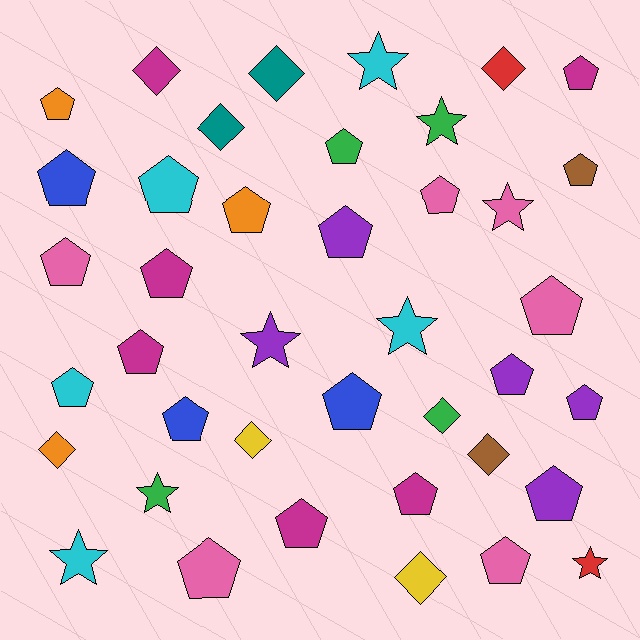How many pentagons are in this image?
There are 23 pentagons.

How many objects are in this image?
There are 40 objects.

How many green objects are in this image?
There are 4 green objects.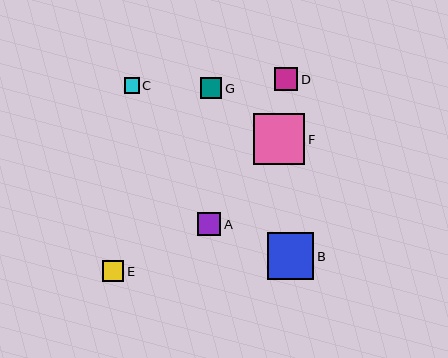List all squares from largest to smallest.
From largest to smallest: F, B, D, A, E, G, C.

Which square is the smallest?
Square C is the smallest with a size of approximately 15 pixels.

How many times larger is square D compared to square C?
Square D is approximately 1.5 times the size of square C.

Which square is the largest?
Square F is the largest with a size of approximately 51 pixels.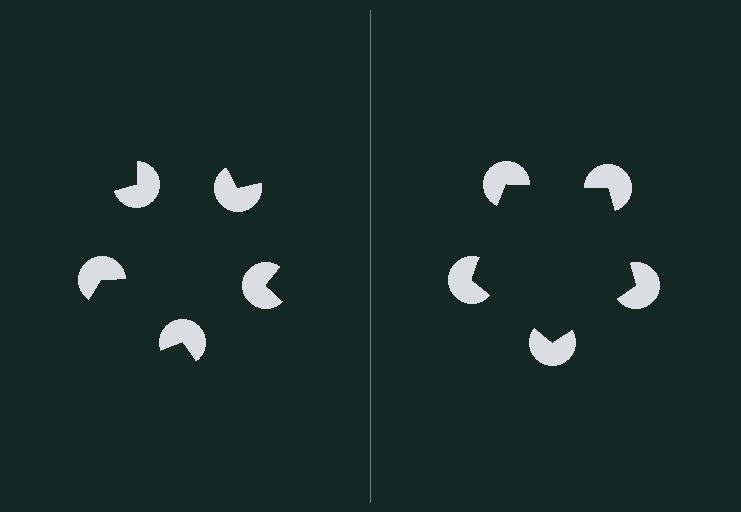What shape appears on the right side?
An illusory pentagon.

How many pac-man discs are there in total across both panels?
10 — 5 on each side.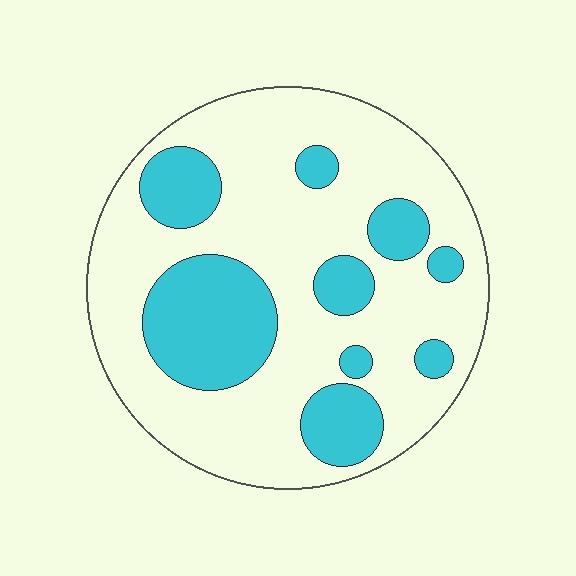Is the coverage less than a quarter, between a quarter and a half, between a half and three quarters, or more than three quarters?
Between a quarter and a half.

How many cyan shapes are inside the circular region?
9.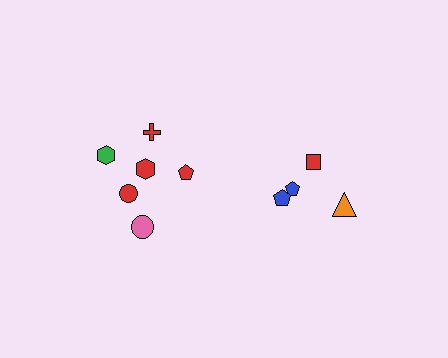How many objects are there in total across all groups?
There are 10 objects.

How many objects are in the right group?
There are 4 objects.